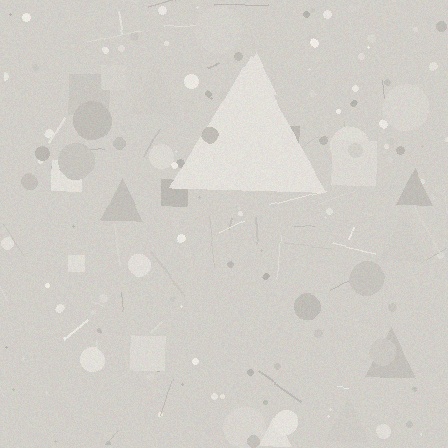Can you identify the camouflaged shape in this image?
The camouflaged shape is a triangle.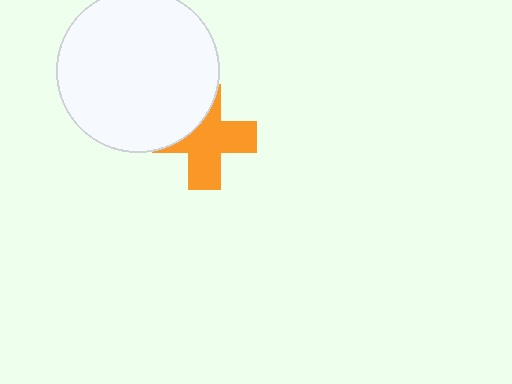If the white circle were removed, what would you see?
You would see the complete orange cross.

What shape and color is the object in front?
The object in front is a white circle.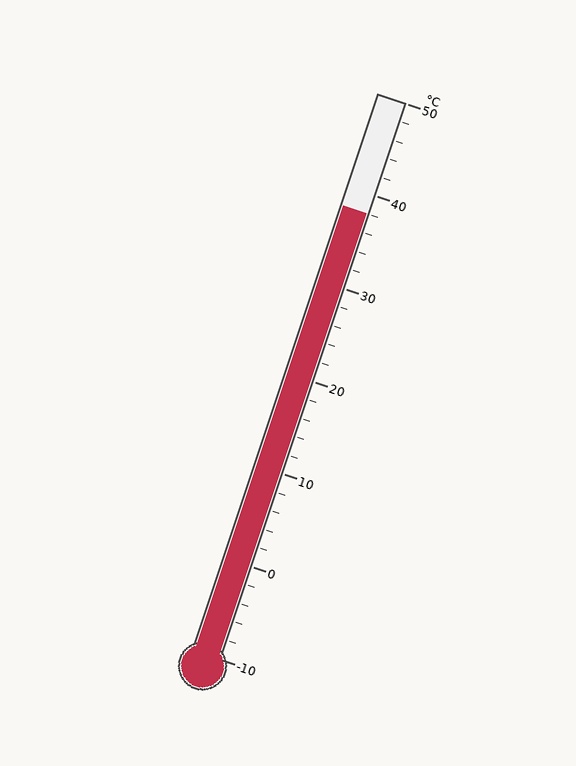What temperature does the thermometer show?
The thermometer shows approximately 38°C.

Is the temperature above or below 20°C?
The temperature is above 20°C.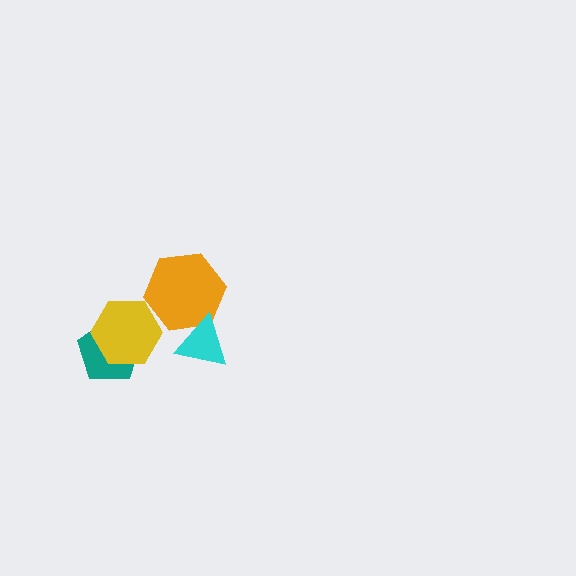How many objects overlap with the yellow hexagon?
1 object overlaps with the yellow hexagon.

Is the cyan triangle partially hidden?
No, no other shape covers it.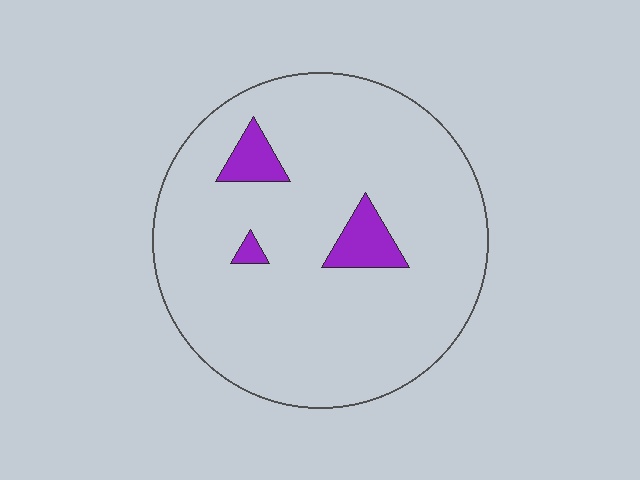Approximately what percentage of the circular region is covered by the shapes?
Approximately 5%.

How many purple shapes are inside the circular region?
3.